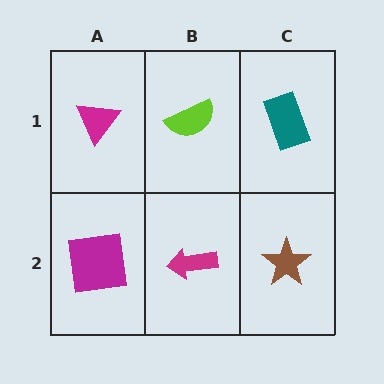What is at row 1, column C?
A teal rectangle.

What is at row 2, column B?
A magenta arrow.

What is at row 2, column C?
A brown star.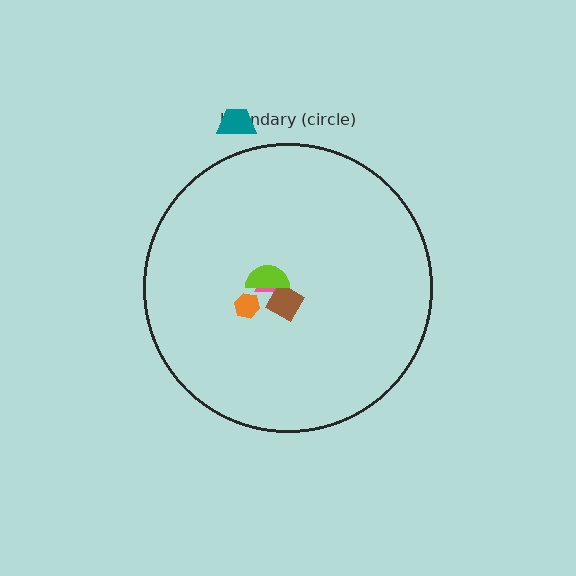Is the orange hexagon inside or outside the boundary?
Inside.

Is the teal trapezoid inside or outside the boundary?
Outside.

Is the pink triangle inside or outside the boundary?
Inside.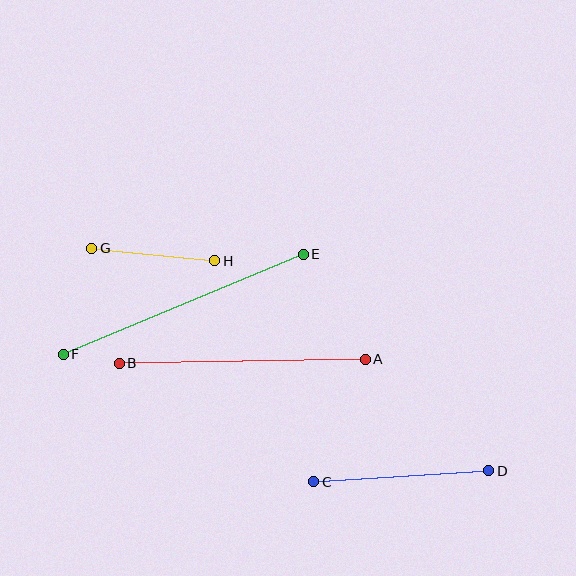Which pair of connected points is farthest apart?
Points E and F are farthest apart.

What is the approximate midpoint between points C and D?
The midpoint is at approximately (401, 476) pixels.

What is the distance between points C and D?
The distance is approximately 175 pixels.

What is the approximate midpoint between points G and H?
The midpoint is at approximately (153, 254) pixels.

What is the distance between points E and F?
The distance is approximately 260 pixels.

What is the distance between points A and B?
The distance is approximately 246 pixels.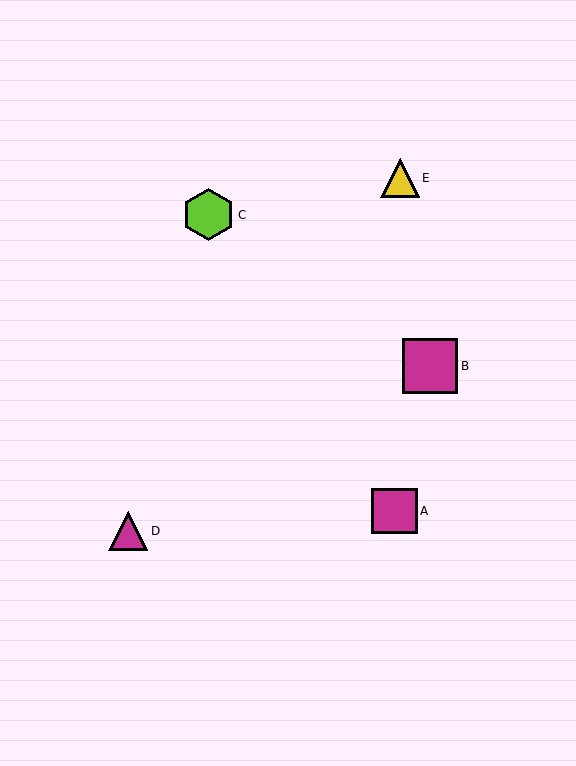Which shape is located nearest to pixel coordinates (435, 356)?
The magenta square (labeled B) at (430, 366) is nearest to that location.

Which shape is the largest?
The magenta square (labeled B) is the largest.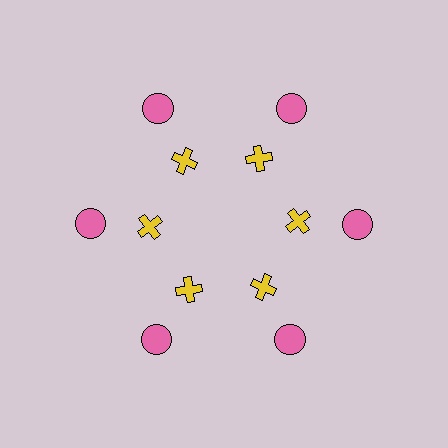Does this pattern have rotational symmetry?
Yes, this pattern has 6-fold rotational symmetry. It looks the same after rotating 60 degrees around the center.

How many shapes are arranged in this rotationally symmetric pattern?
There are 12 shapes, arranged in 6 groups of 2.